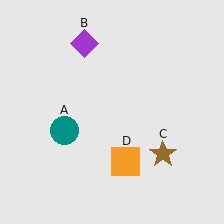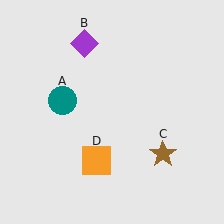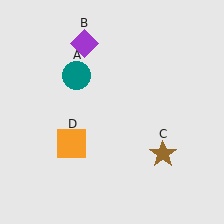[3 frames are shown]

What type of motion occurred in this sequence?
The teal circle (object A), orange square (object D) rotated clockwise around the center of the scene.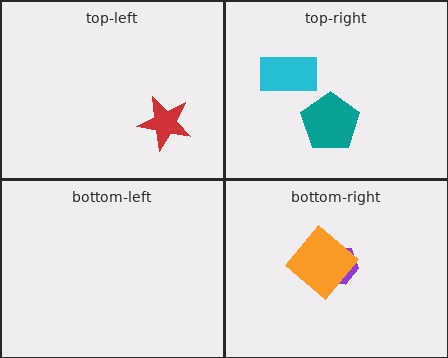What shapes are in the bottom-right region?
The purple hexagon, the orange diamond.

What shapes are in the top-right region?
The teal pentagon, the cyan rectangle.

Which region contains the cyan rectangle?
The top-right region.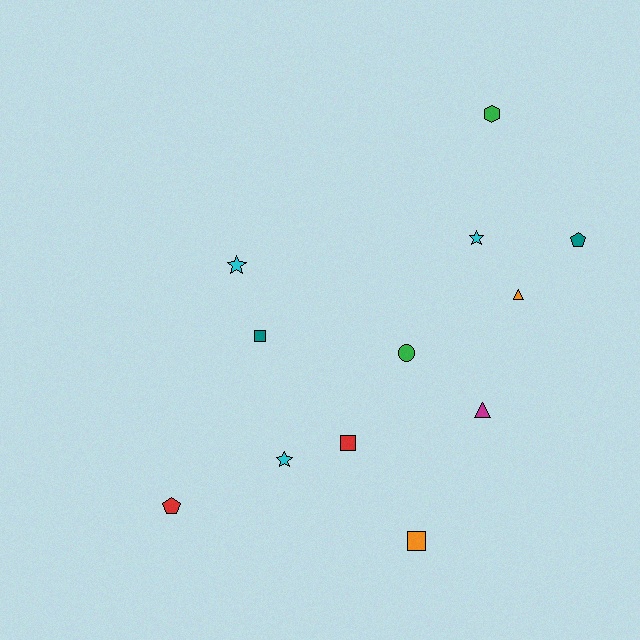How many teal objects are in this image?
There are 2 teal objects.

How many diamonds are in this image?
There are no diamonds.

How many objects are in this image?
There are 12 objects.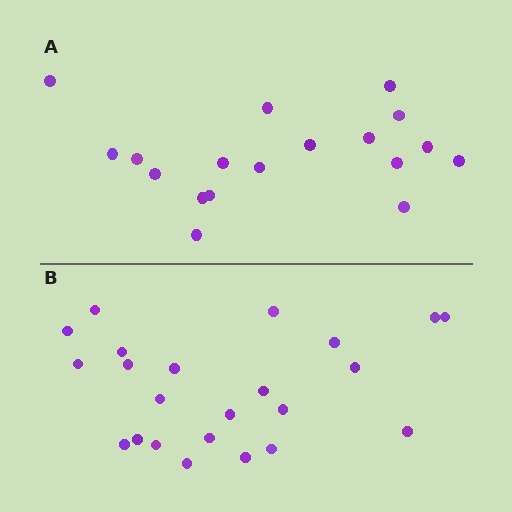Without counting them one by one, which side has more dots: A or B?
Region B (the bottom region) has more dots.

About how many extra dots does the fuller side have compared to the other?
Region B has about 5 more dots than region A.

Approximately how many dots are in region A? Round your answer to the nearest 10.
About 20 dots. (The exact count is 18, which rounds to 20.)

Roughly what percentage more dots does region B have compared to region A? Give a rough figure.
About 30% more.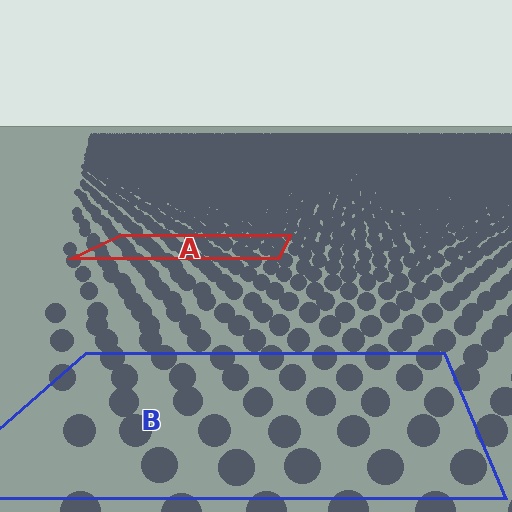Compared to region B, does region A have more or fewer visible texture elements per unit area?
Region A has more texture elements per unit area — they are packed more densely because it is farther away.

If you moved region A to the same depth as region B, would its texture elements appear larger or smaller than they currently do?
They would appear larger. At a closer depth, the same texture elements are projected at a bigger on-screen size.